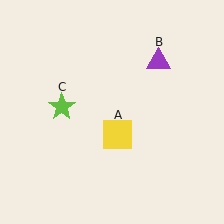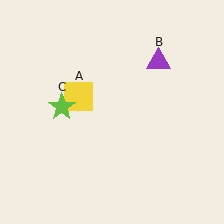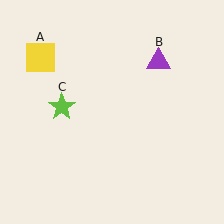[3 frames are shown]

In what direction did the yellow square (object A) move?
The yellow square (object A) moved up and to the left.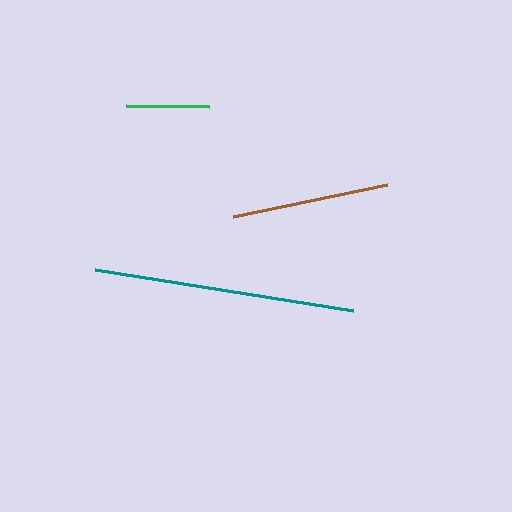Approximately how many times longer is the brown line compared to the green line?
The brown line is approximately 1.9 times the length of the green line.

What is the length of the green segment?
The green segment is approximately 84 pixels long.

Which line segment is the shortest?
The green line is the shortest at approximately 84 pixels.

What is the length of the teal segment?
The teal segment is approximately 262 pixels long.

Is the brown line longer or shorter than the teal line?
The teal line is longer than the brown line.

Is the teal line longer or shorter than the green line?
The teal line is longer than the green line.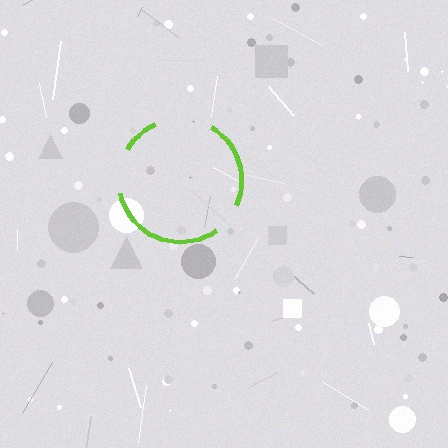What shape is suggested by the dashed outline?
The dashed outline suggests a circle.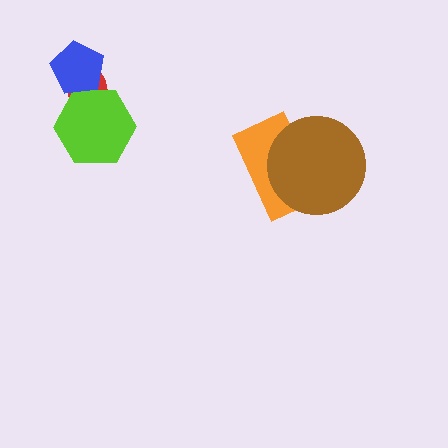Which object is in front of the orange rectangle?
The brown circle is in front of the orange rectangle.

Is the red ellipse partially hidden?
Yes, it is partially covered by another shape.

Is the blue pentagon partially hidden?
No, no other shape covers it.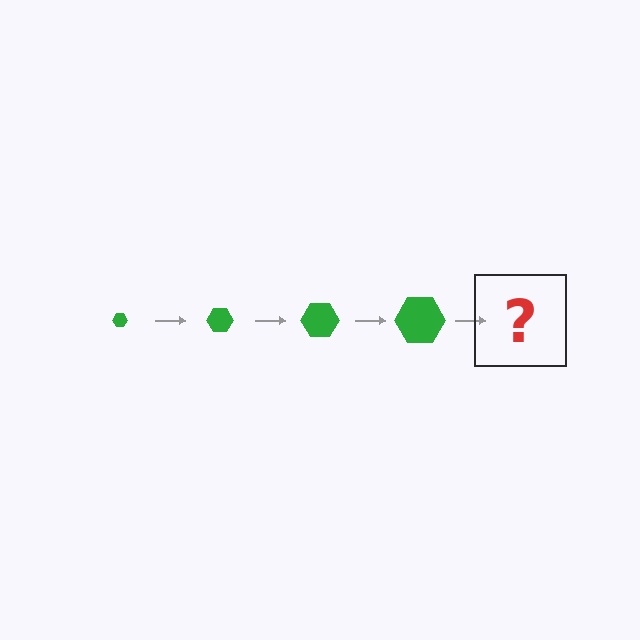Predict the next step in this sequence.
The next step is a green hexagon, larger than the previous one.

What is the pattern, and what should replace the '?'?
The pattern is that the hexagon gets progressively larger each step. The '?' should be a green hexagon, larger than the previous one.